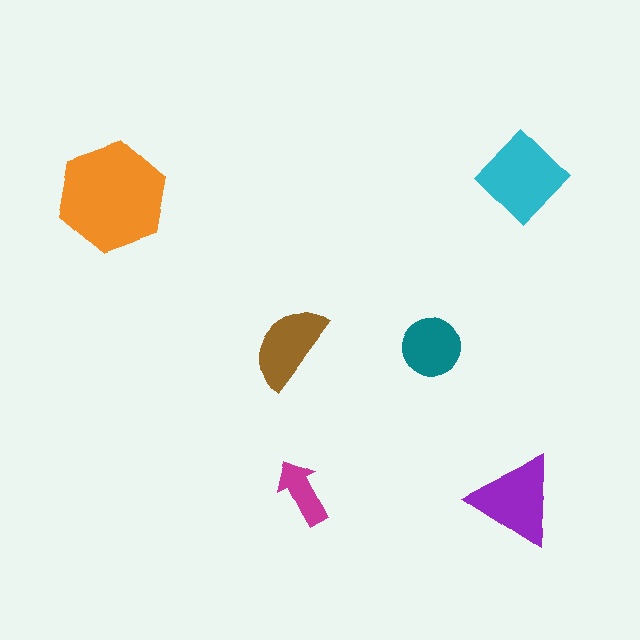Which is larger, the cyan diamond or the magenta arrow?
The cyan diamond.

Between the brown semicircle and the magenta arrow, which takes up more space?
The brown semicircle.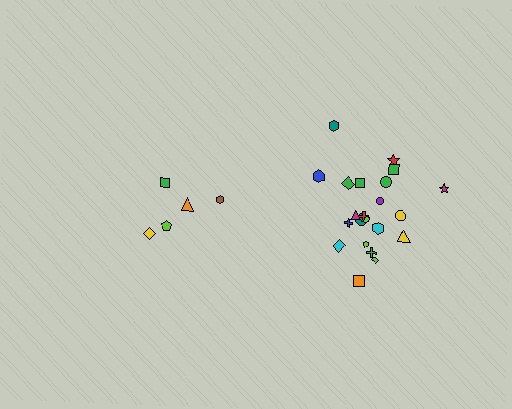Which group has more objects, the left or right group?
The right group.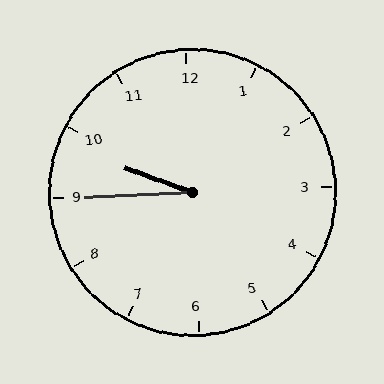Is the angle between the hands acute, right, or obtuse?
It is acute.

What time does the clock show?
9:45.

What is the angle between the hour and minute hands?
Approximately 22 degrees.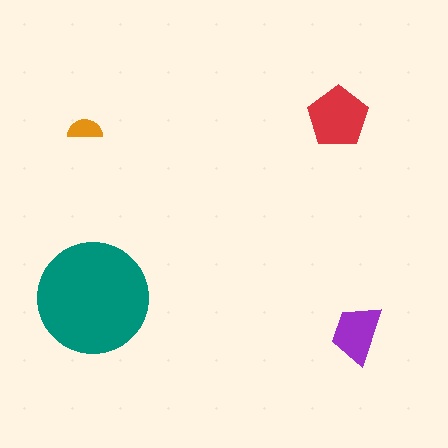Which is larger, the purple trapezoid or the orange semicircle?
The purple trapezoid.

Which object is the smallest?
The orange semicircle.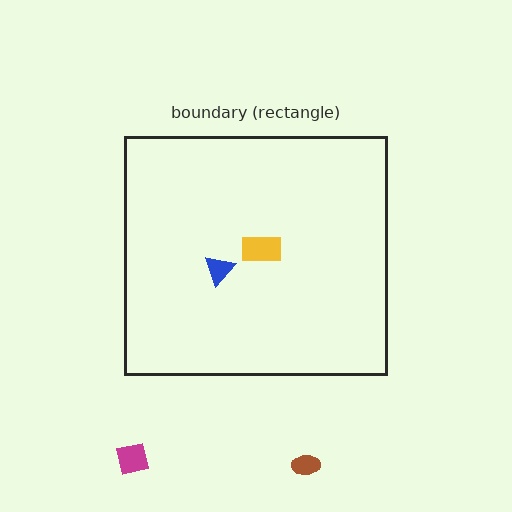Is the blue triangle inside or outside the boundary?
Inside.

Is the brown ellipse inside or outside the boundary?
Outside.